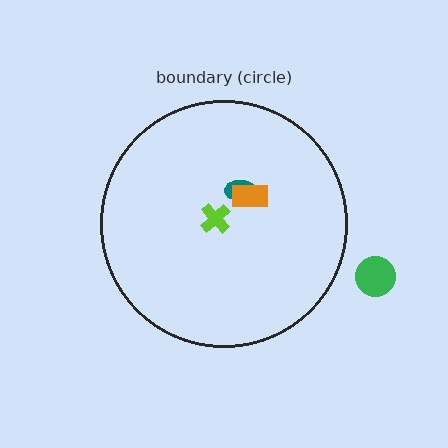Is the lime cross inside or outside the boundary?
Inside.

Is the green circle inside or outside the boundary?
Outside.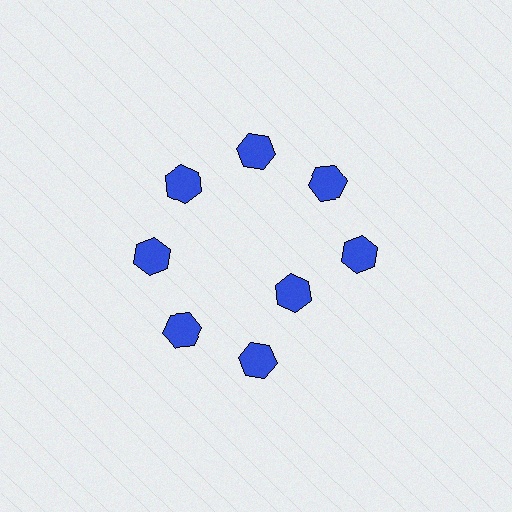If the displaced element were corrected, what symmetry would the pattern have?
It would have 8-fold rotational symmetry — the pattern would map onto itself every 45 degrees.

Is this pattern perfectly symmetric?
No. The 8 blue hexagons are arranged in a ring, but one element near the 4 o'clock position is pulled inward toward the center, breaking the 8-fold rotational symmetry.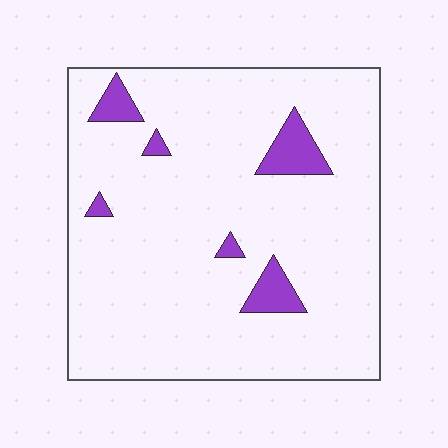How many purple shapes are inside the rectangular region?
6.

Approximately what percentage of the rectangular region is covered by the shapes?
Approximately 10%.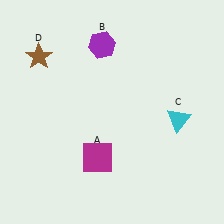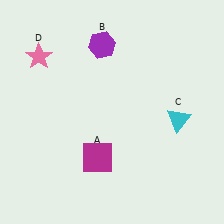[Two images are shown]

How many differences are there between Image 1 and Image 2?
There is 1 difference between the two images.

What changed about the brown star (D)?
In Image 1, D is brown. In Image 2, it changed to pink.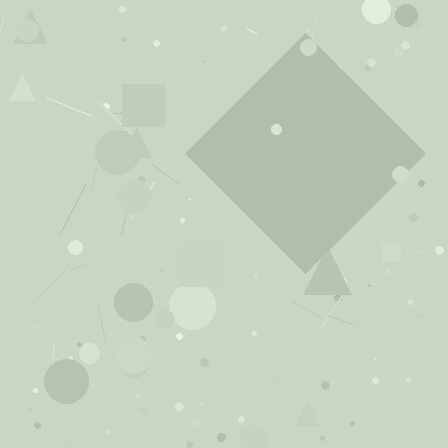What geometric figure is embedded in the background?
A diamond is embedded in the background.